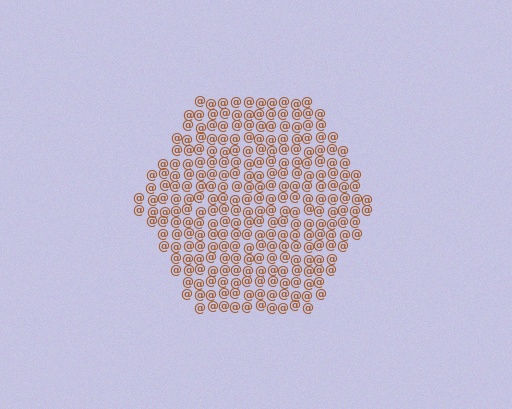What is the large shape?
The large shape is a hexagon.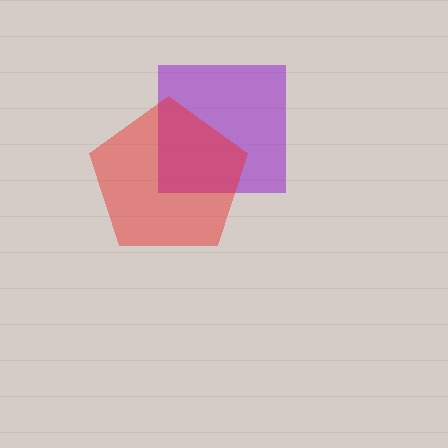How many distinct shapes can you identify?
There are 2 distinct shapes: a purple square, a red pentagon.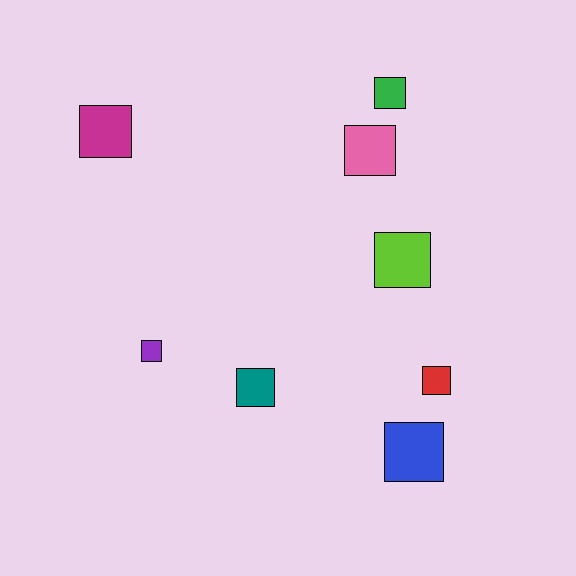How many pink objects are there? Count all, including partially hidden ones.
There is 1 pink object.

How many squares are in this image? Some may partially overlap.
There are 8 squares.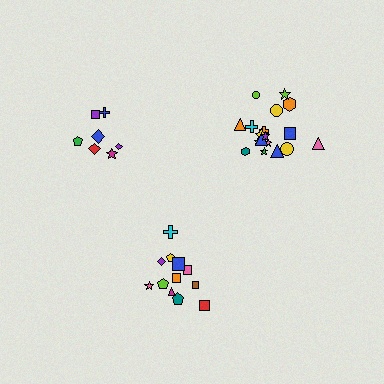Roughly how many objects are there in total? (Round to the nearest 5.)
Roughly 35 objects in total.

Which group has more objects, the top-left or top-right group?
The top-right group.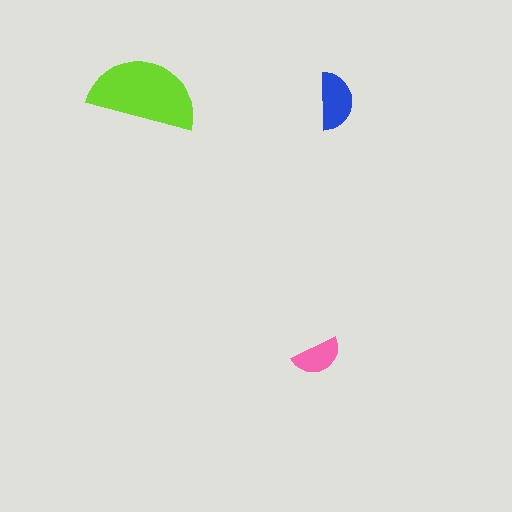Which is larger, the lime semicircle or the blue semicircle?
The lime one.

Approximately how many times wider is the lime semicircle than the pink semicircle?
About 2 times wider.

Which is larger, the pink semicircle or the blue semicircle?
The blue one.